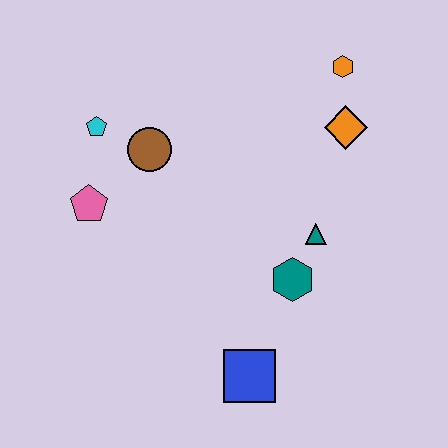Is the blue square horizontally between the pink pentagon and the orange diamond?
Yes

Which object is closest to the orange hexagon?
The orange diamond is closest to the orange hexagon.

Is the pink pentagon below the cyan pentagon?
Yes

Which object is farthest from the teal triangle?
The cyan pentagon is farthest from the teal triangle.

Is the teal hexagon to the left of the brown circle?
No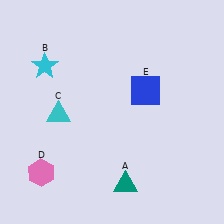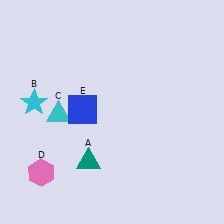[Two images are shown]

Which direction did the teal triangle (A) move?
The teal triangle (A) moved left.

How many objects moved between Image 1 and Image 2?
3 objects moved between the two images.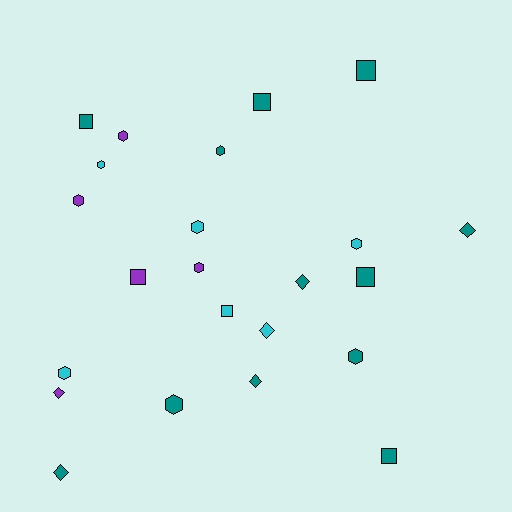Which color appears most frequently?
Teal, with 12 objects.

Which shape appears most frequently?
Hexagon, with 10 objects.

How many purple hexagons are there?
There are 3 purple hexagons.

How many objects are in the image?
There are 23 objects.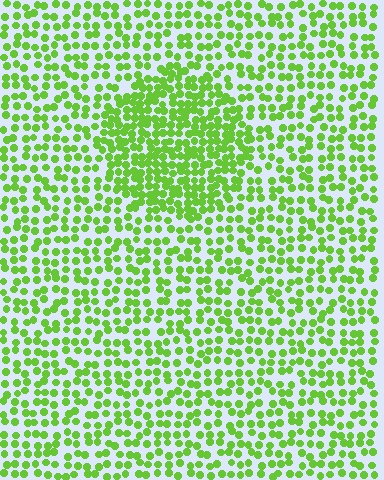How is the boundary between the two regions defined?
The boundary is defined by a change in element density (approximately 1.8x ratio). All elements are the same color, size, and shape.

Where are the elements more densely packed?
The elements are more densely packed inside the circle boundary.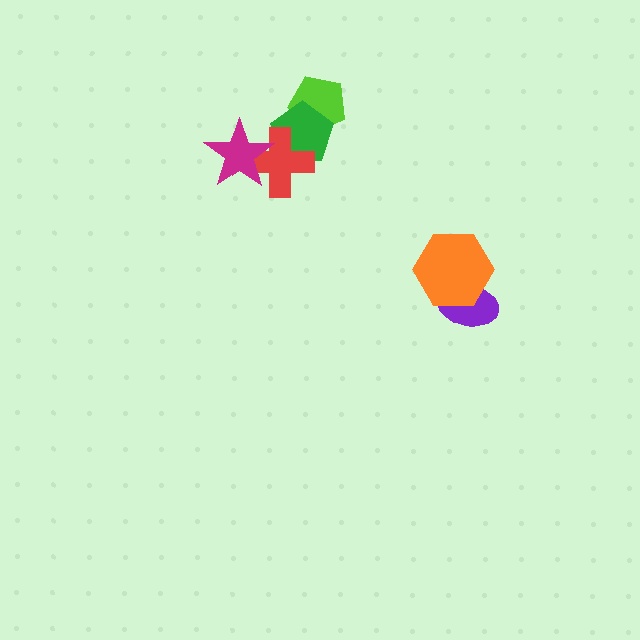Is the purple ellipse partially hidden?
Yes, it is partially covered by another shape.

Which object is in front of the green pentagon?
The red cross is in front of the green pentagon.